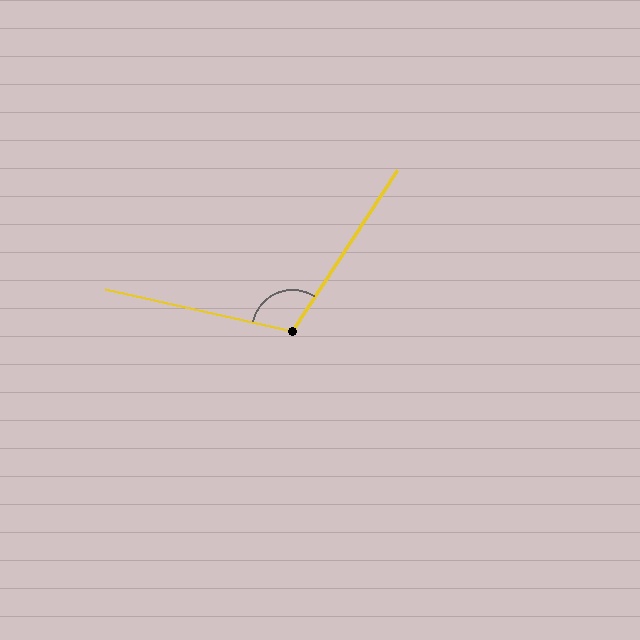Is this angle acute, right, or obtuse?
It is obtuse.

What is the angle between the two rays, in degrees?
Approximately 111 degrees.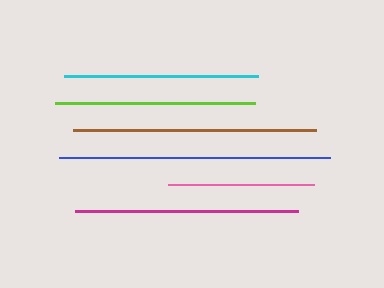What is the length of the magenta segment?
The magenta segment is approximately 223 pixels long.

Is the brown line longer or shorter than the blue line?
The blue line is longer than the brown line.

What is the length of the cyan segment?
The cyan segment is approximately 194 pixels long.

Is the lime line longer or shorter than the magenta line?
The magenta line is longer than the lime line.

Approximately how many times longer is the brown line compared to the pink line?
The brown line is approximately 1.7 times the length of the pink line.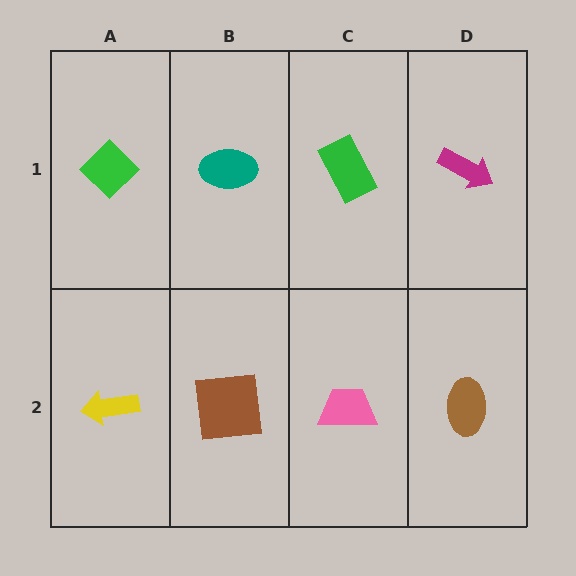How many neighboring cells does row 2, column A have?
2.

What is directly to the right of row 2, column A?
A brown square.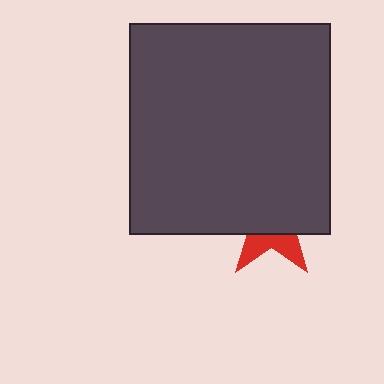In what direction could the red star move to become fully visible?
The red star could move down. That would shift it out from behind the dark gray rectangle entirely.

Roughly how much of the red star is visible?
A small part of it is visible (roughly 31%).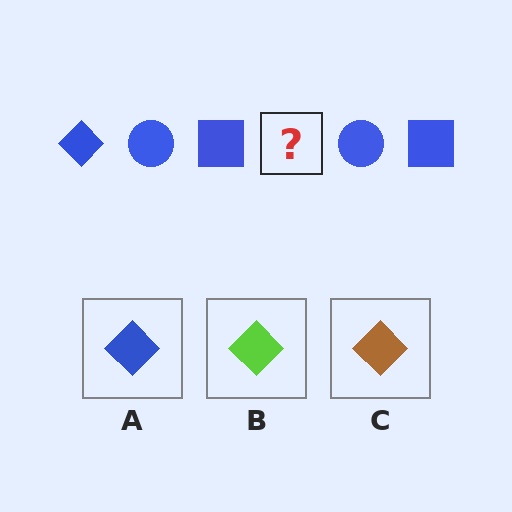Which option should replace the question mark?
Option A.